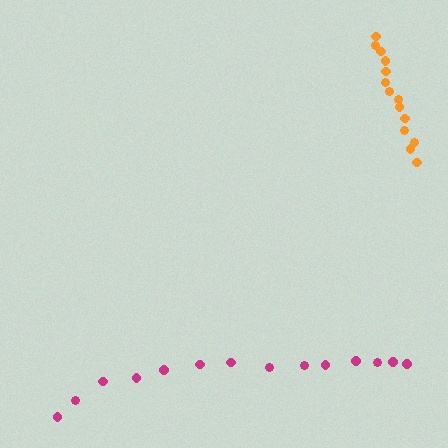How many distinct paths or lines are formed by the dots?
There are 2 distinct paths.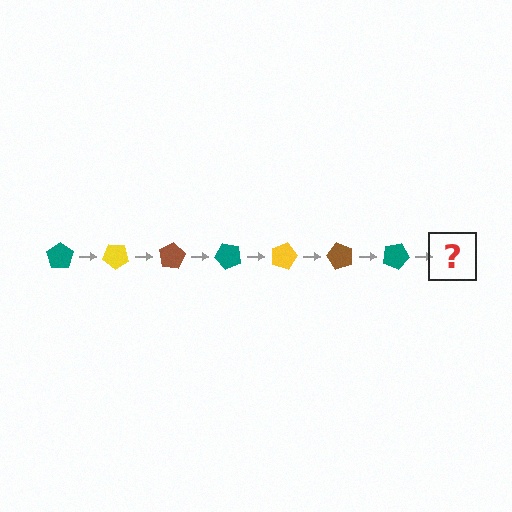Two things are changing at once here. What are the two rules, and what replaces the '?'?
The two rules are that it rotates 40 degrees each step and the color cycles through teal, yellow, and brown. The '?' should be a yellow pentagon, rotated 280 degrees from the start.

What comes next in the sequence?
The next element should be a yellow pentagon, rotated 280 degrees from the start.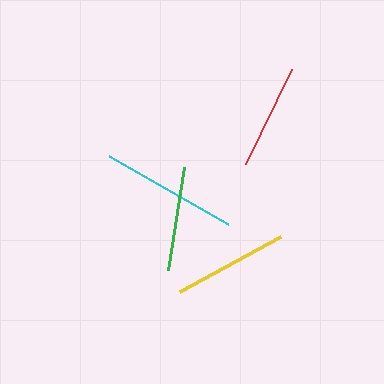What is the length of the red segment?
The red segment is approximately 105 pixels long.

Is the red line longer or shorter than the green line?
The red line is longer than the green line.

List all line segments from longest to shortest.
From longest to shortest: cyan, yellow, red, green.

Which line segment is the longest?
The cyan line is the longest at approximately 137 pixels.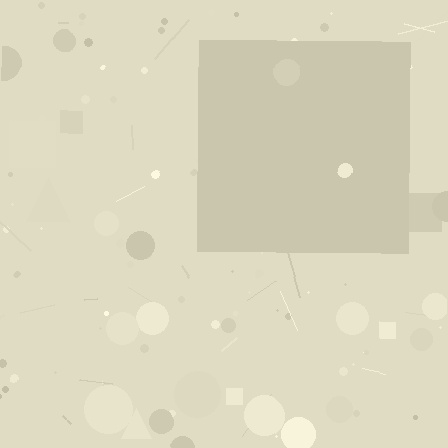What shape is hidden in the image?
A square is hidden in the image.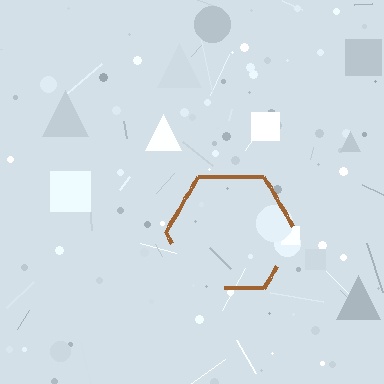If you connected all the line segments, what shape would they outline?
They would outline a hexagon.